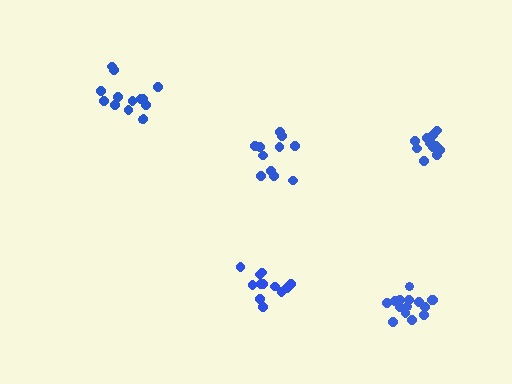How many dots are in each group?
Group 1: 15 dots, Group 2: 14 dots, Group 3: 11 dots, Group 4: 12 dots, Group 5: 13 dots (65 total).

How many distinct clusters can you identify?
There are 5 distinct clusters.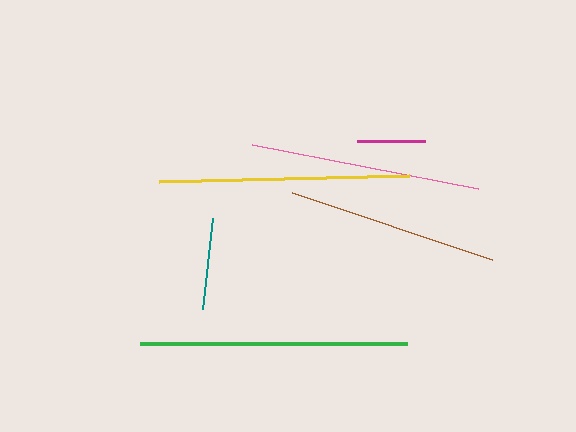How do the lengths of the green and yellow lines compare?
The green and yellow lines are approximately the same length.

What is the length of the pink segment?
The pink segment is approximately 231 pixels long.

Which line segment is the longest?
The green line is the longest at approximately 267 pixels.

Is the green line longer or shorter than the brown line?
The green line is longer than the brown line.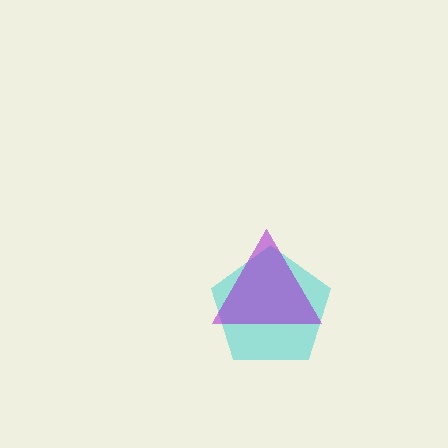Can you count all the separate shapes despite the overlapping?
Yes, there are 2 separate shapes.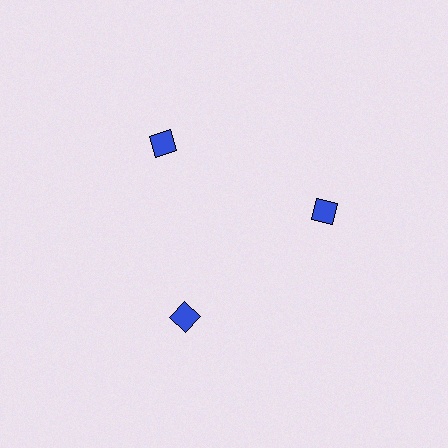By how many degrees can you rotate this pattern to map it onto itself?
The pattern maps onto itself every 120 degrees of rotation.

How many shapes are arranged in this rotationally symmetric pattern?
There are 3 shapes, arranged in 3 groups of 1.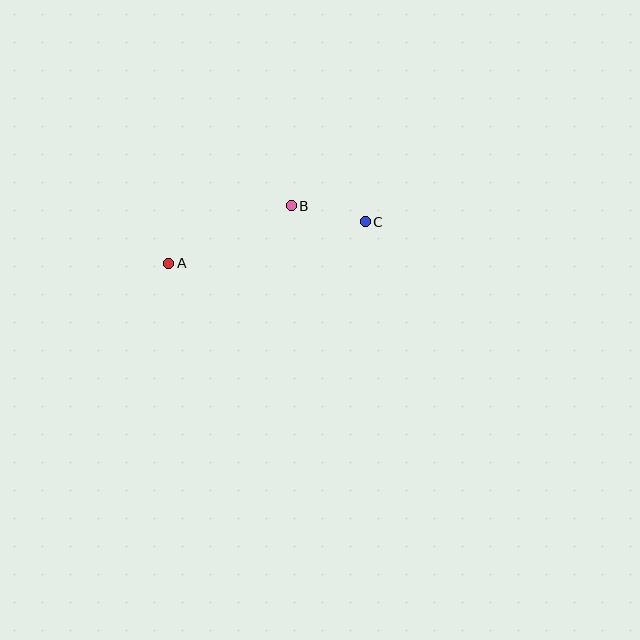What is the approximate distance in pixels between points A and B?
The distance between A and B is approximately 136 pixels.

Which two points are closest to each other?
Points B and C are closest to each other.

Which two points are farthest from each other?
Points A and C are farthest from each other.